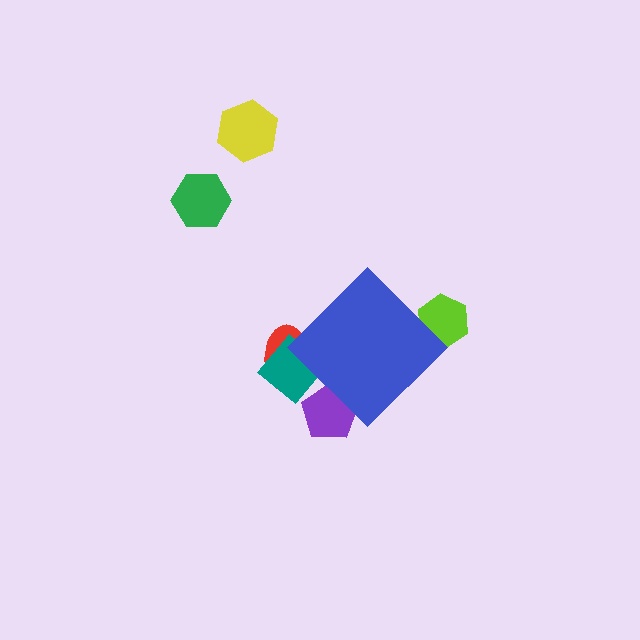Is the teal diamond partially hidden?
Yes, the teal diamond is partially hidden behind the blue diamond.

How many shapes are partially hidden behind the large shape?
4 shapes are partially hidden.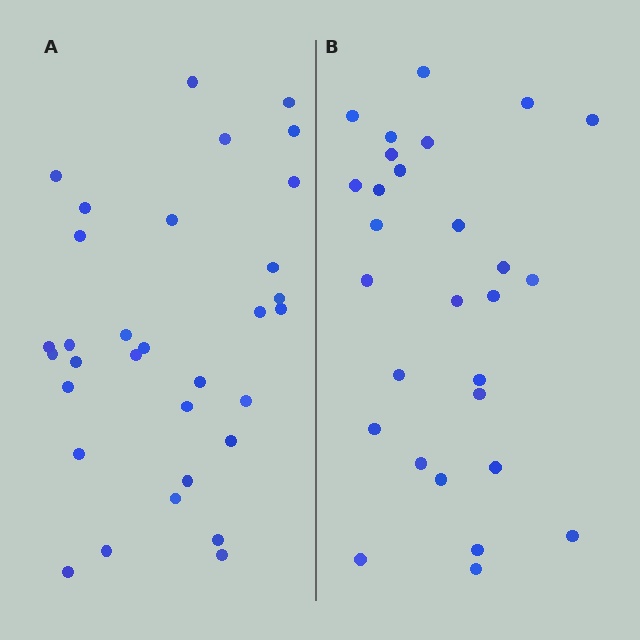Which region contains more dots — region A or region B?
Region A (the left region) has more dots.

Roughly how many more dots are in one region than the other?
Region A has about 4 more dots than region B.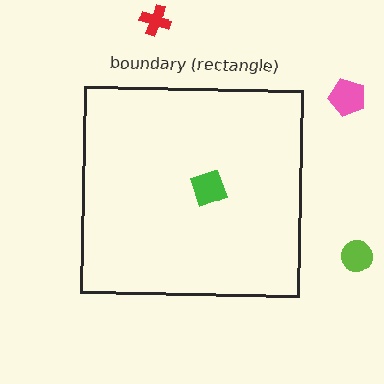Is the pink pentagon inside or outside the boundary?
Outside.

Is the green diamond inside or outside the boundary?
Inside.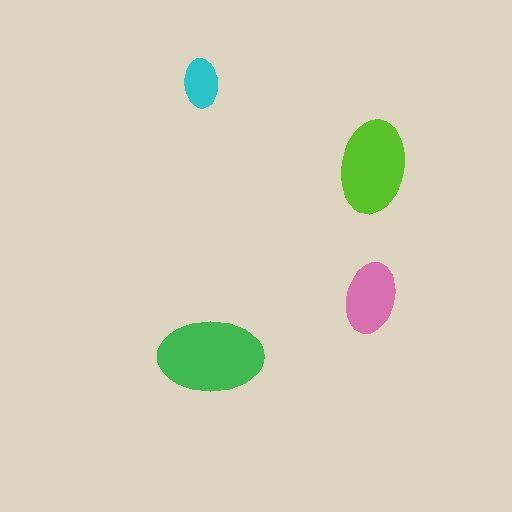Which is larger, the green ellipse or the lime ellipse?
The green one.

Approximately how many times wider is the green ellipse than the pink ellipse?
About 1.5 times wider.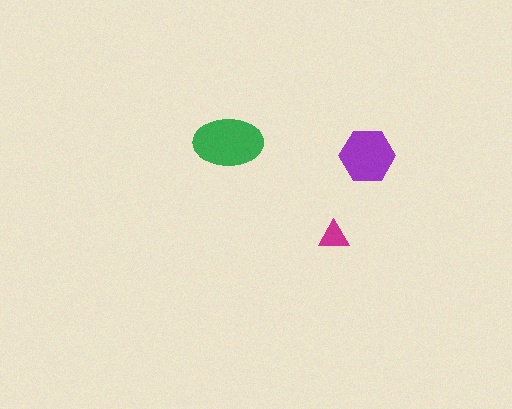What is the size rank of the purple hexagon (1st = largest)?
2nd.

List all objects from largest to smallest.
The green ellipse, the purple hexagon, the magenta triangle.